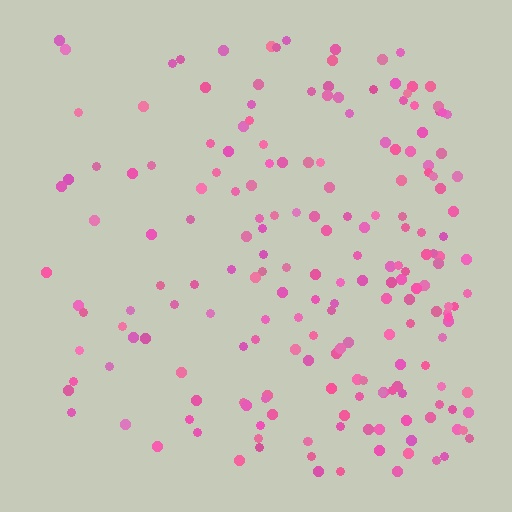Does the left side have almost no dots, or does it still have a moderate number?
Still a moderate number, just noticeably fewer than the right.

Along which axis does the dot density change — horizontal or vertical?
Horizontal.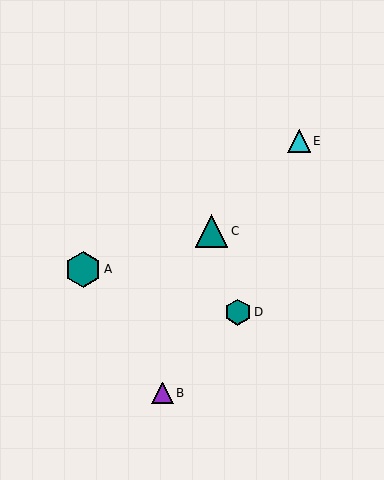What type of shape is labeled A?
Shape A is a teal hexagon.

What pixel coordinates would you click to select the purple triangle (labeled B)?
Click at (163, 393) to select the purple triangle B.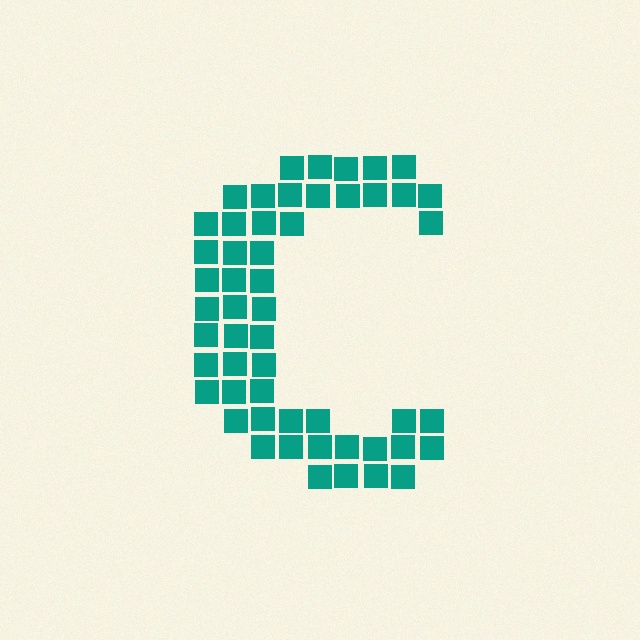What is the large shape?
The large shape is the letter C.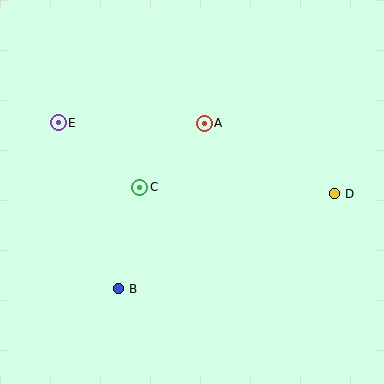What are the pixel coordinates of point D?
Point D is at (335, 194).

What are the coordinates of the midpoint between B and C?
The midpoint between B and C is at (129, 238).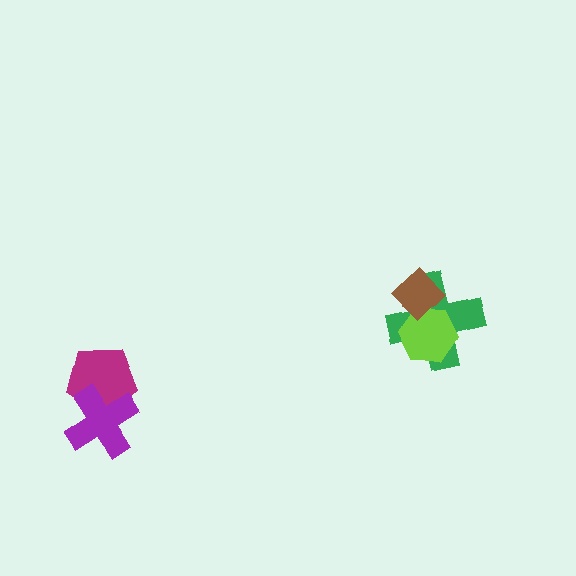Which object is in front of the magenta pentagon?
The purple cross is in front of the magenta pentagon.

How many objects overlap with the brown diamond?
2 objects overlap with the brown diamond.